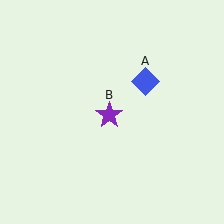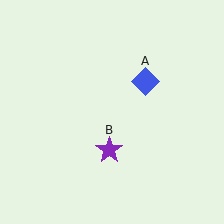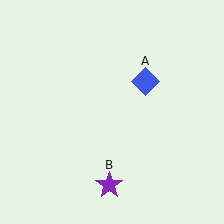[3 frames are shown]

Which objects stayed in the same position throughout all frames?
Blue diamond (object A) remained stationary.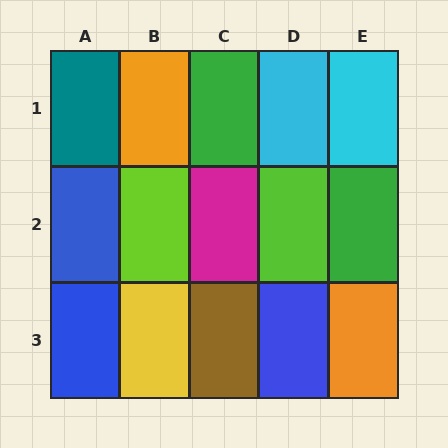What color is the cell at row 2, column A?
Blue.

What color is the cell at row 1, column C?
Green.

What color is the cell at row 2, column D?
Lime.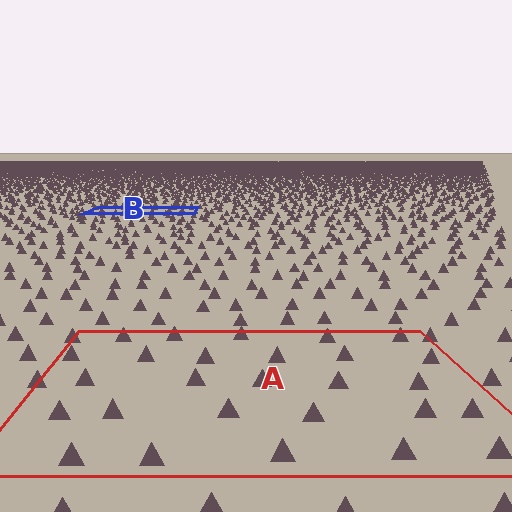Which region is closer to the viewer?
Region A is closer. The texture elements there are larger and more spread out.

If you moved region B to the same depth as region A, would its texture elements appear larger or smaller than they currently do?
They would appear larger. At a closer depth, the same texture elements are projected at a bigger on-screen size.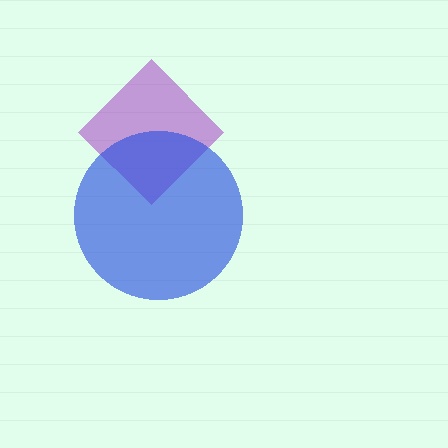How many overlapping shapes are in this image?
There are 2 overlapping shapes in the image.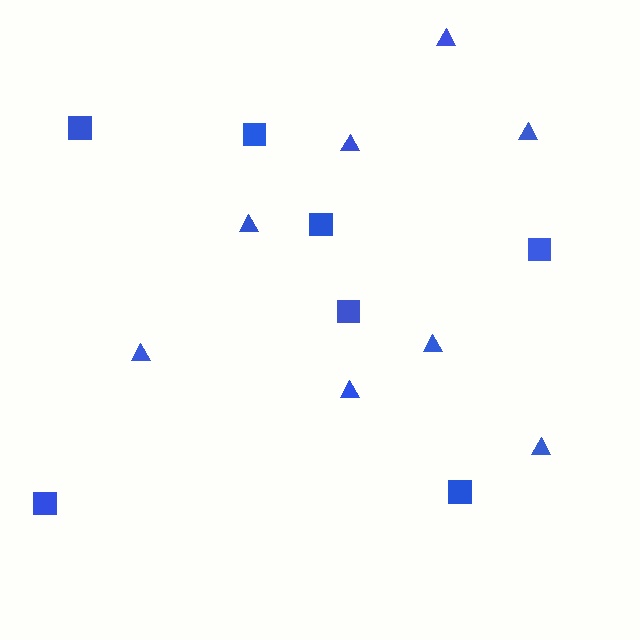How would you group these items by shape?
There are 2 groups: one group of squares (7) and one group of triangles (8).